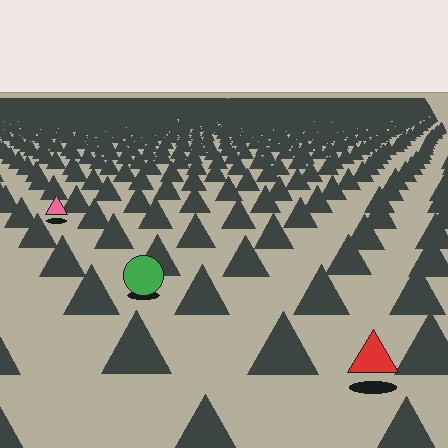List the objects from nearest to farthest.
From nearest to farthest: the red triangle, the green circle, the pink triangle.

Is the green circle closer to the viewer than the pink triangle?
Yes. The green circle is closer — you can tell from the texture gradient: the ground texture is coarser near it.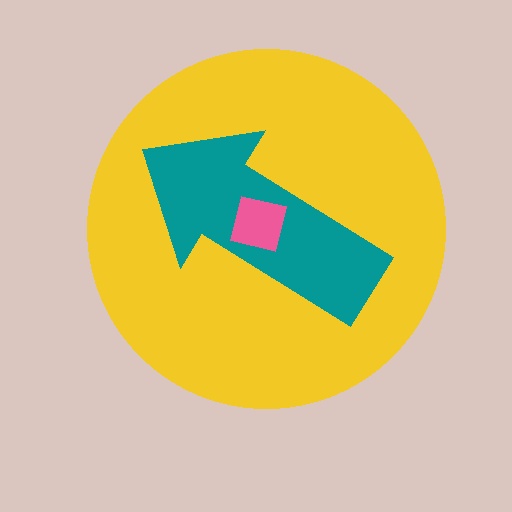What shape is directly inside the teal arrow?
The pink square.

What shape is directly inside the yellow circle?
The teal arrow.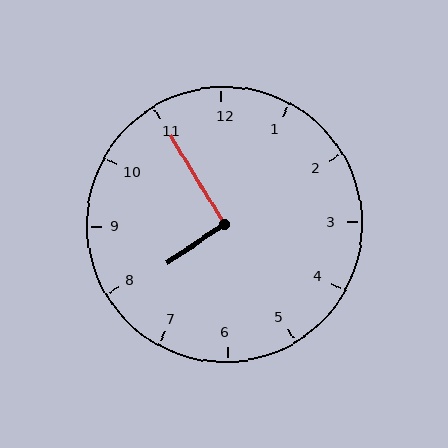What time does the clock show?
7:55.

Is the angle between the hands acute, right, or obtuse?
It is right.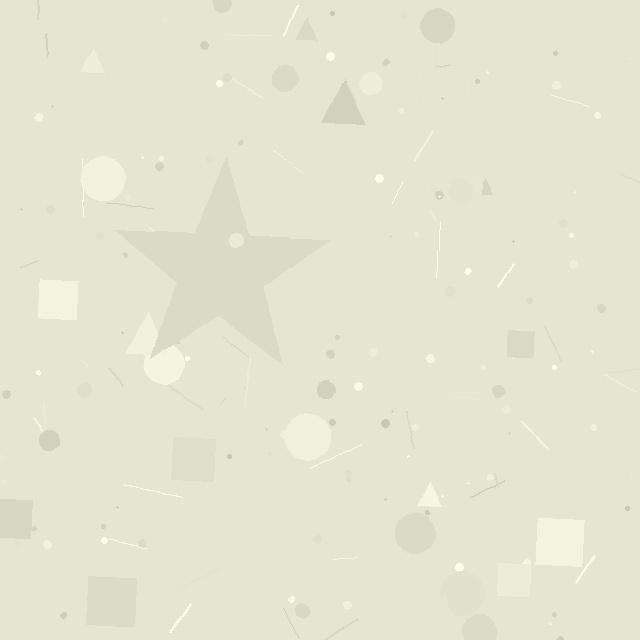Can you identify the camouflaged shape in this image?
The camouflaged shape is a star.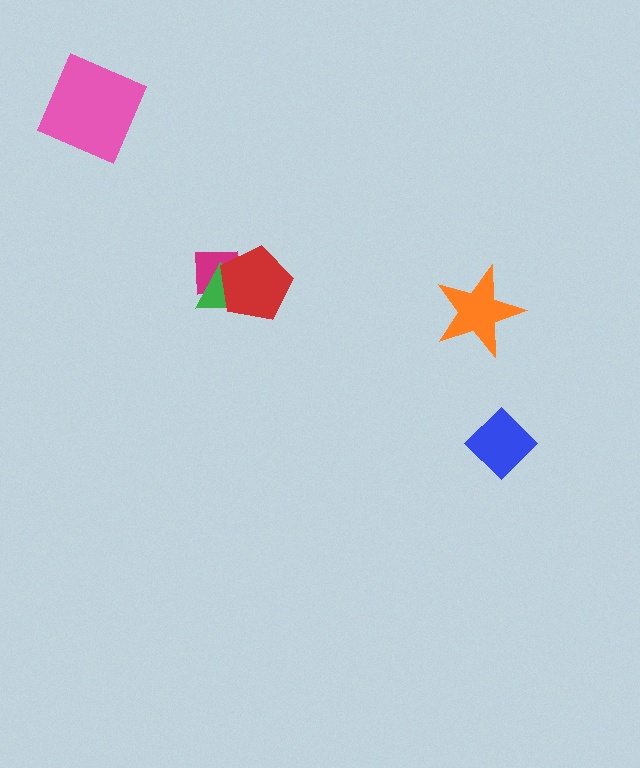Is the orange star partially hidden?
No, no other shape covers it.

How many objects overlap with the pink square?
0 objects overlap with the pink square.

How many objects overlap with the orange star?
0 objects overlap with the orange star.